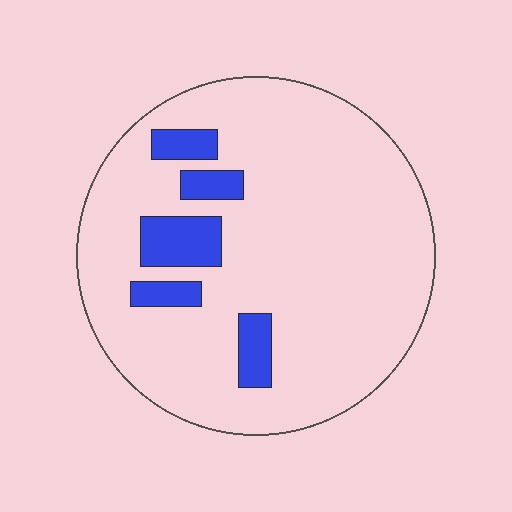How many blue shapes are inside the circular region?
5.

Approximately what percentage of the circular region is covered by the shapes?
Approximately 10%.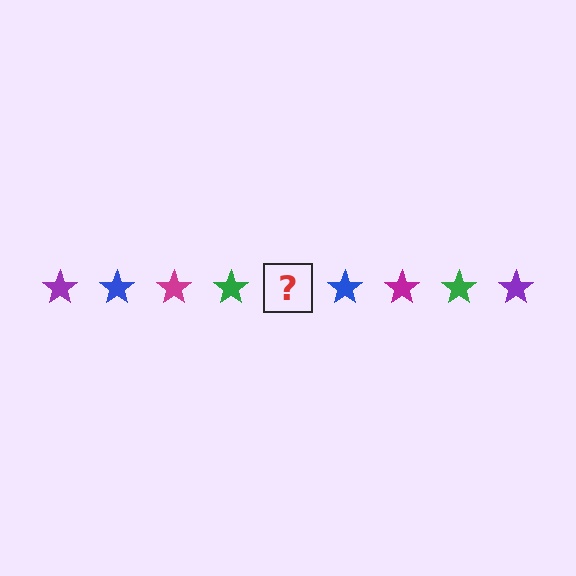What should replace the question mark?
The question mark should be replaced with a purple star.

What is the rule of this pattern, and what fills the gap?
The rule is that the pattern cycles through purple, blue, magenta, green stars. The gap should be filled with a purple star.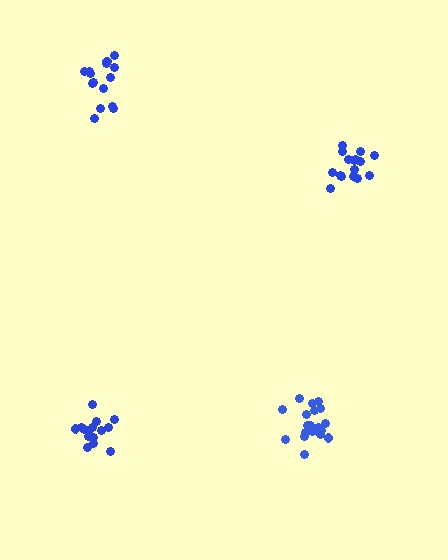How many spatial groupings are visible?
There are 4 spatial groupings.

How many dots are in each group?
Group 1: 15 dots, Group 2: 15 dots, Group 3: 16 dots, Group 4: 19 dots (65 total).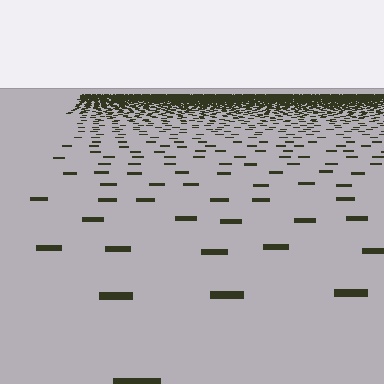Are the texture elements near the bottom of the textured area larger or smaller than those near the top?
Larger. Near the bottom, elements are closer to the viewer and appear at a bigger on-screen size.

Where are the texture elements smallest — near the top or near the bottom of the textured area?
Near the top.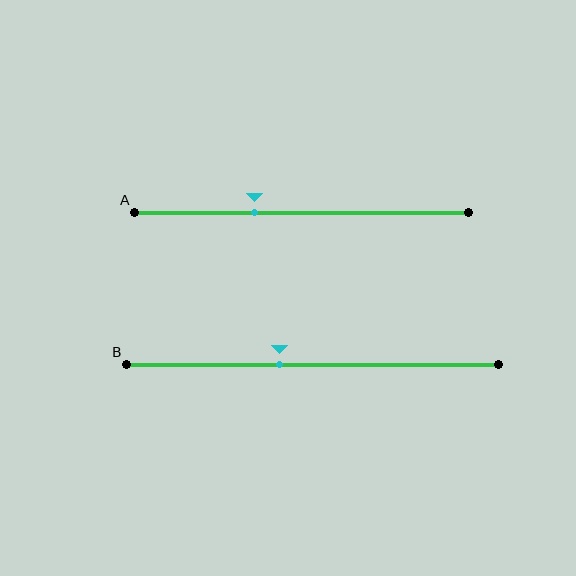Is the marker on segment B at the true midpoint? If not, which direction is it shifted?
No, the marker on segment B is shifted to the left by about 9% of the segment length.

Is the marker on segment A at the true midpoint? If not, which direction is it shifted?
No, the marker on segment A is shifted to the left by about 14% of the segment length.